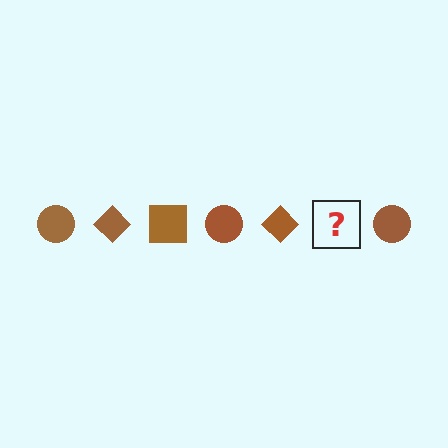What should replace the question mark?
The question mark should be replaced with a brown square.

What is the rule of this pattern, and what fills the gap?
The rule is that the pattern cycles through circle, diamond, square shapes in brown. The gap should be filled with a brown square.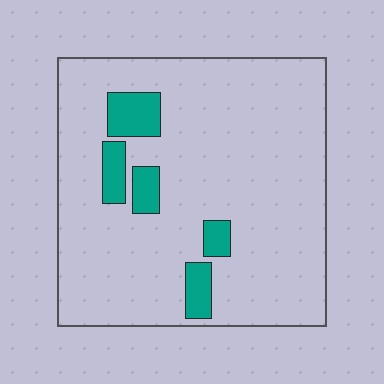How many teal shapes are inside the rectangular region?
5.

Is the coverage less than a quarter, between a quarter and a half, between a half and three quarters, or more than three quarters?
Less than a quarter.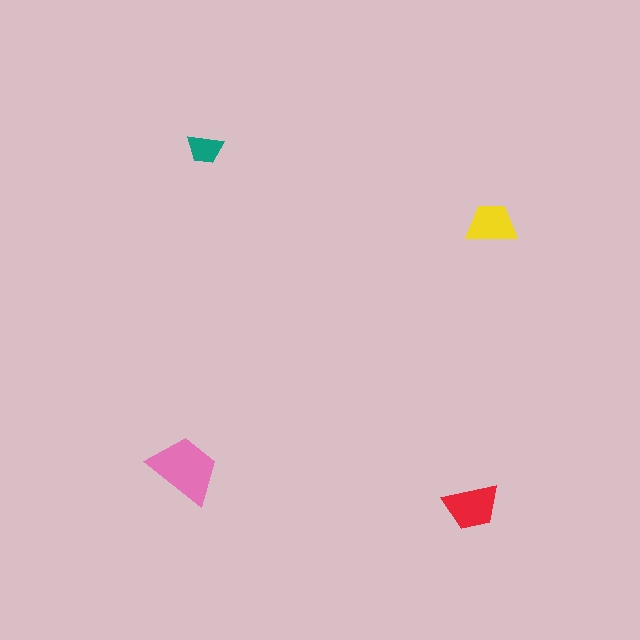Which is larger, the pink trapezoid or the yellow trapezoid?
The pink one.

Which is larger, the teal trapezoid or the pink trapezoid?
The pink one.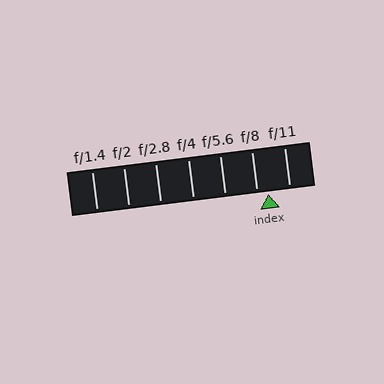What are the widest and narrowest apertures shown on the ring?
The widest aperture shown is f/1.4 and the narrowest is f/11.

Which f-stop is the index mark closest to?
The index mark is closest to f/8.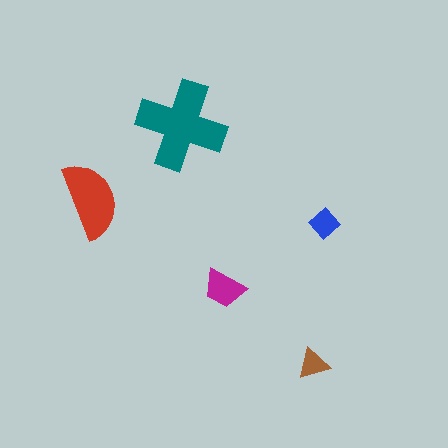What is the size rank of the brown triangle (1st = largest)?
5th.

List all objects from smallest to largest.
The brown triangle, the blue diamond, the magenta trapezoid, the red semicircle, the teal cross.